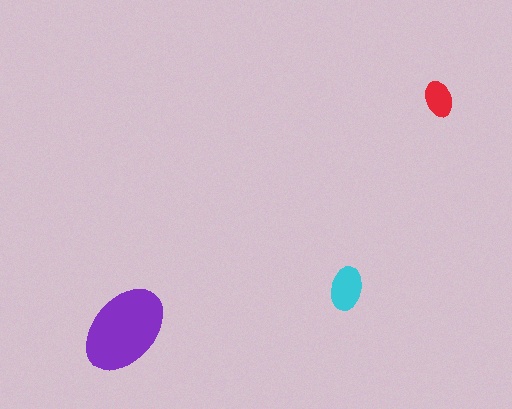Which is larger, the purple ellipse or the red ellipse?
The purple one.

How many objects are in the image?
There are 3 objects in the image.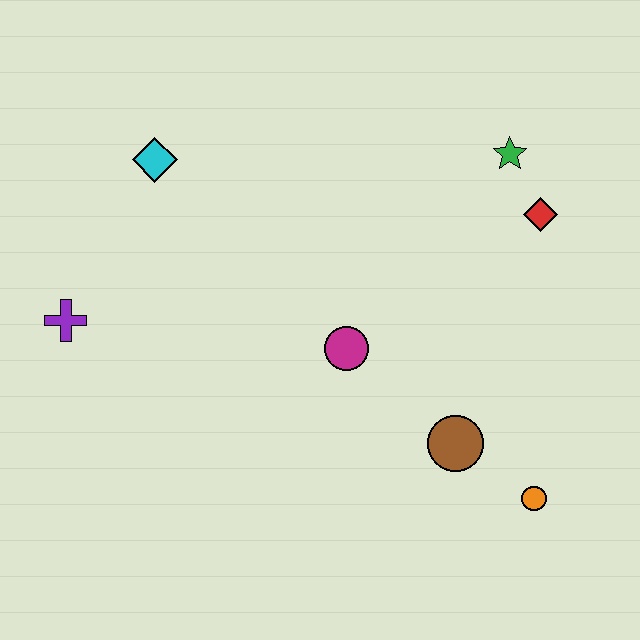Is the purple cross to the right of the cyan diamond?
No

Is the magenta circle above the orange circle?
Yes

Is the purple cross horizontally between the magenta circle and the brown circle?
No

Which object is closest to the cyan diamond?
The purple cross is closest to the cyan diamond.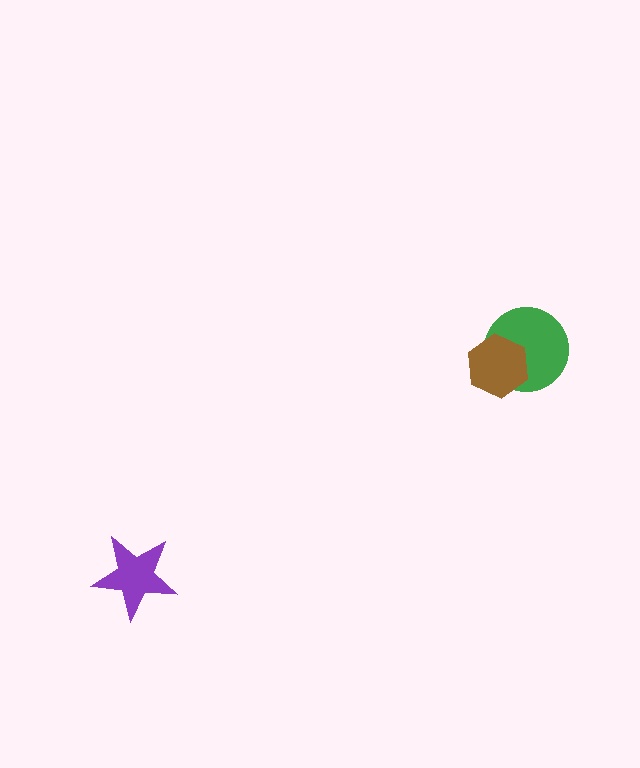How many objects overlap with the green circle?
1 object overlaps with the green circle.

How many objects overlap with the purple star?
0 objects overlap with the purple star.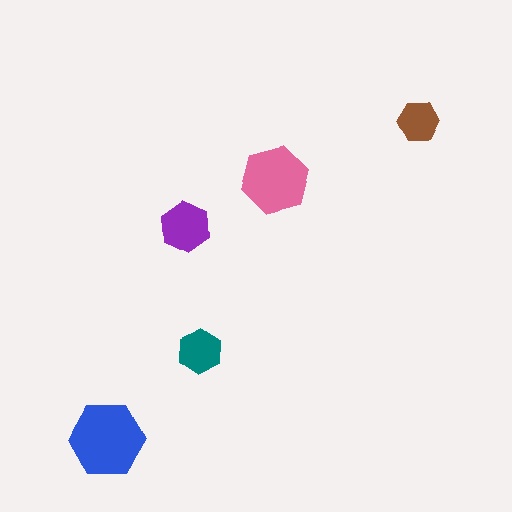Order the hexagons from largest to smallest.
the blue one, the pink one, the purple one, the teal one, the brown one.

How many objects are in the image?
There are 5 objects in the image.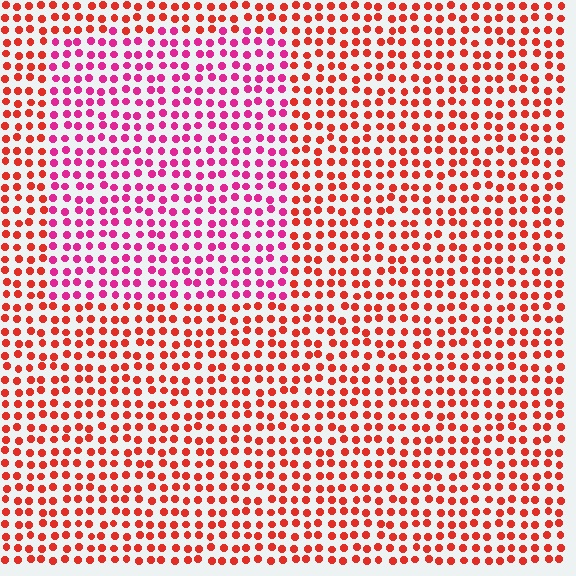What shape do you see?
I see a rectangle.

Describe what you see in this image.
The image is filled with small red elements in a uniform arrangement. A rectangle-shaped region is visible where the elements are tinted to a slightly different hue, forming a subtle color boundary.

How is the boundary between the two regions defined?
The boundary is defined purely by a slight shift in hue (about 38 degrees). Spacing, size, and orientation are identical on both sides.